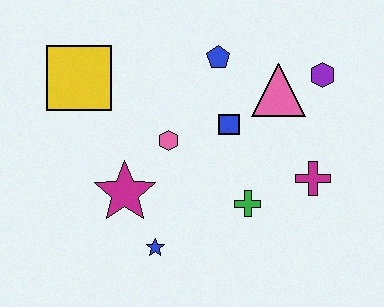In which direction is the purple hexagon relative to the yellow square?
The purple hexagon is to the right of the yellow square.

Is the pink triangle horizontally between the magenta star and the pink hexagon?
No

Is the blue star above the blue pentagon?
No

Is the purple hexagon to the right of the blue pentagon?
Yes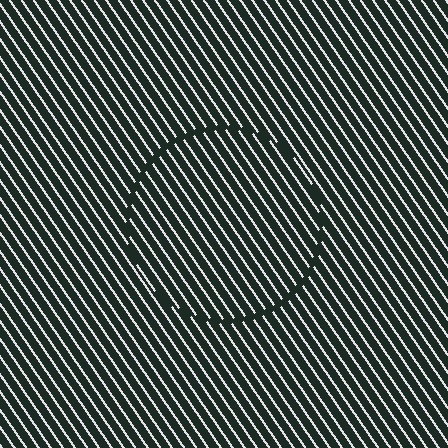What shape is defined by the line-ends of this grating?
An illusory circle. The interior of the shape contains the same grating, shifted by half a period — the contour is defined by the phase discontinuity where line-ends from the inner and outer gratings abut.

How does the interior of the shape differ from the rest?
The interior of the shape contains the same grating, shifted by half a period — the contour is defined by the phase discontinuity where line-ends from the inner and outer gratings abut.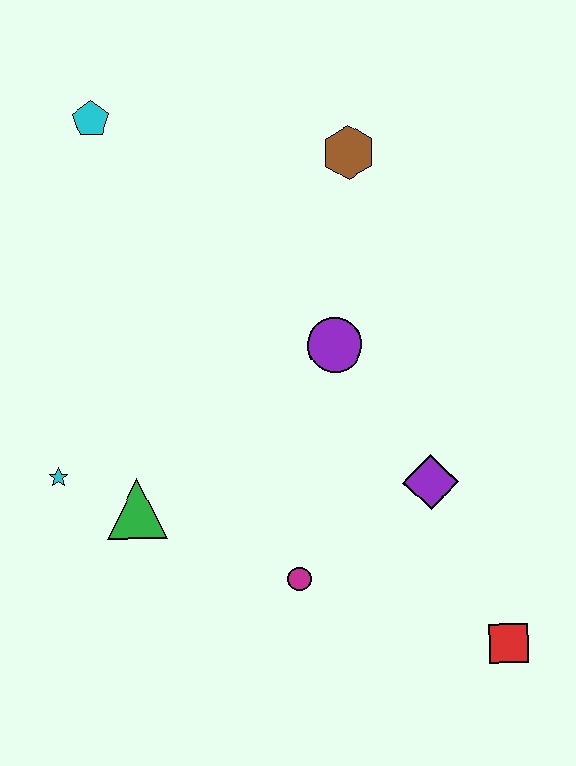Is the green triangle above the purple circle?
No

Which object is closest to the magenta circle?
The purple diamond is closest to the magenta circle.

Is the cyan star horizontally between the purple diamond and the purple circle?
No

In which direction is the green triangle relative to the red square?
The green triangle is to the left of the red square.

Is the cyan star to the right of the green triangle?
No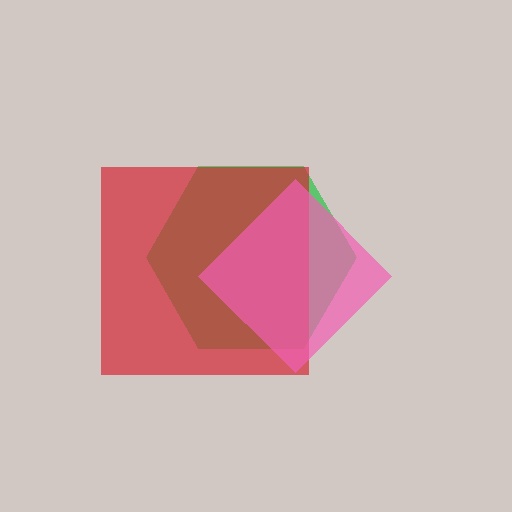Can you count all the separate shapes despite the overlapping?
Yes, there are 3 separate shapes.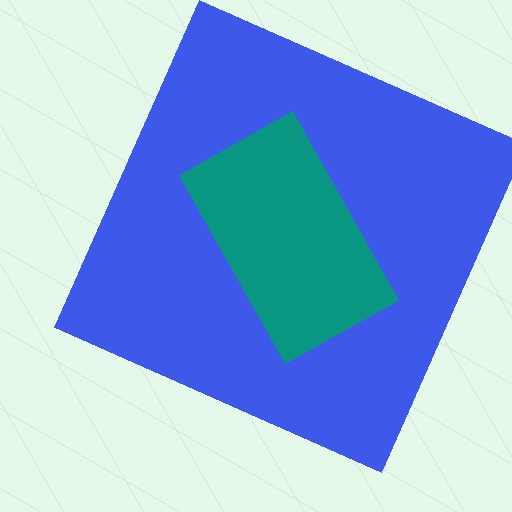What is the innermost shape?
The teal rectangle.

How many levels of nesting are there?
2.